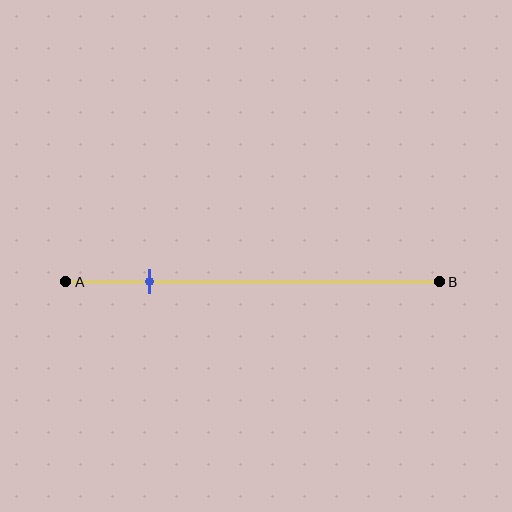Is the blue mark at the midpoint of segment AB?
No, the mark is at about 20% from A, not at the 50% midpoint.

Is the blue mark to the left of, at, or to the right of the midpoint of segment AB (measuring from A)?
The blue mark is to the left of the midpoint of segment AB.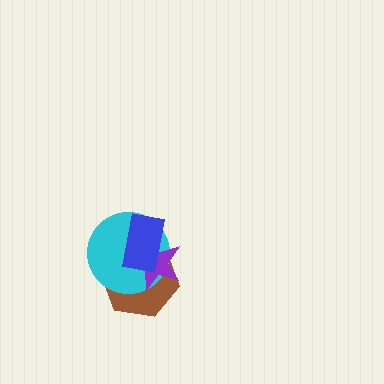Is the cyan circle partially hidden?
Yes, it is partially covered by another shape.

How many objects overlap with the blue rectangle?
3 objects overlap with the blue rectangle.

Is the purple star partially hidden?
Yes, it is partially covered by another shape.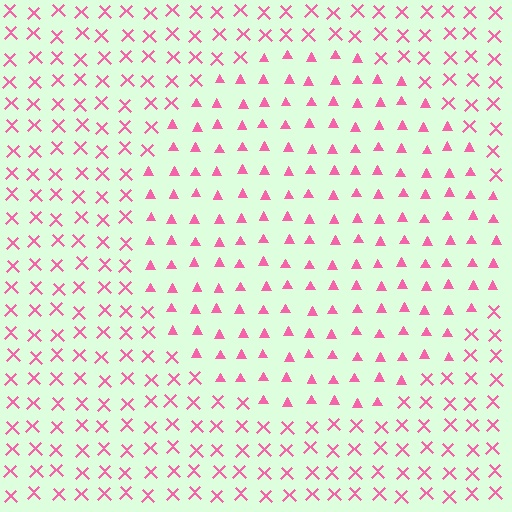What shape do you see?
I see a circle.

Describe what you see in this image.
The image is filled with small pink elements arranged in a uniform grid. A circle-shaped region contains triangles, while the surrounding area contains X marks. The boundary is defined purely by the change in element shape.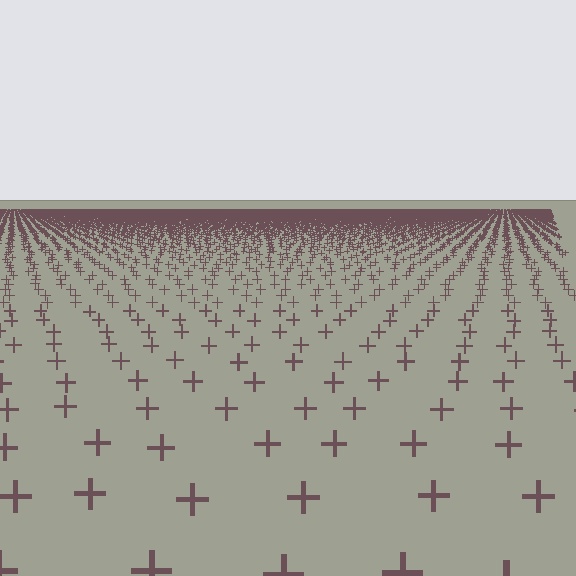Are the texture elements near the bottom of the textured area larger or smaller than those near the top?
Larger. Near the bottom, elements are closer to the viewer and appear at a bigger on-screen size.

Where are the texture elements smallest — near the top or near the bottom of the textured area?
Near the top.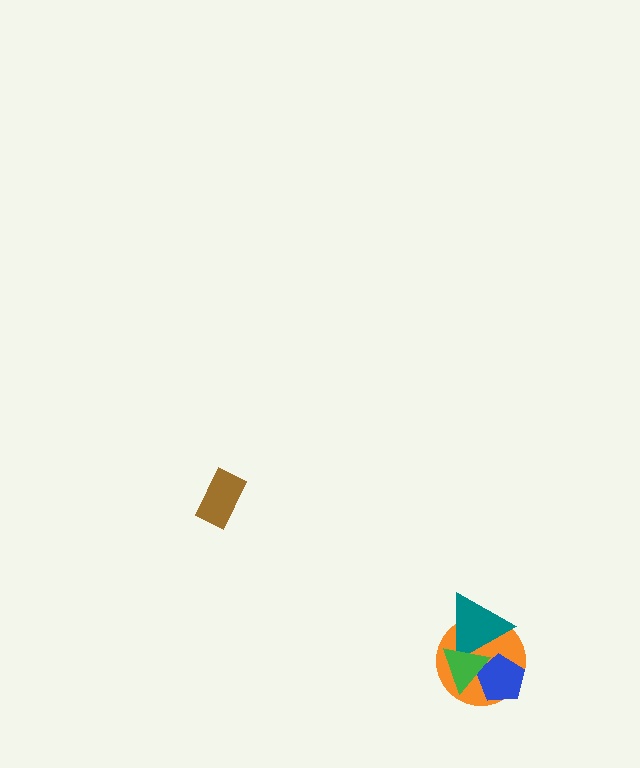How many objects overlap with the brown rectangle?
0 objects overlap with the brown rectangle.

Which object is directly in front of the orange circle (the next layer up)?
The blue pentagon is directly in front of the orange circle.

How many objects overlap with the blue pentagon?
3 objects overlap with the blue pentagon.